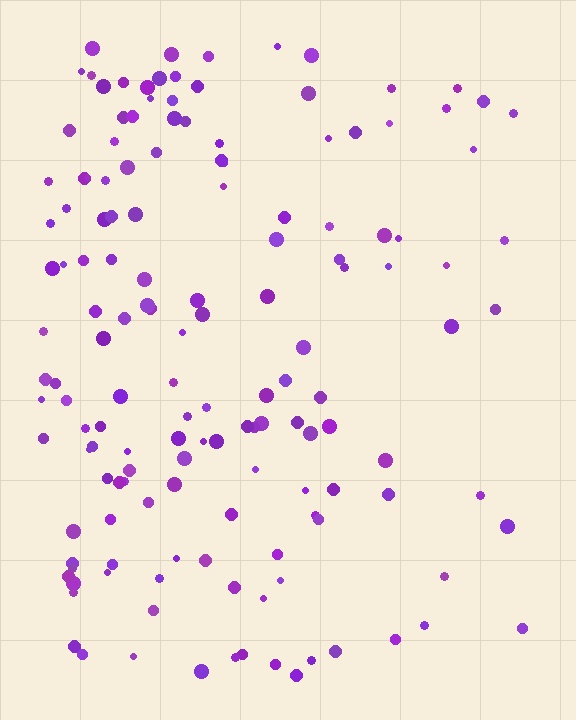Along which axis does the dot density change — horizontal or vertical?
Horizontal.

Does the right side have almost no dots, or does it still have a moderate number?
Still a moderate number, just noticeably fewer than the left.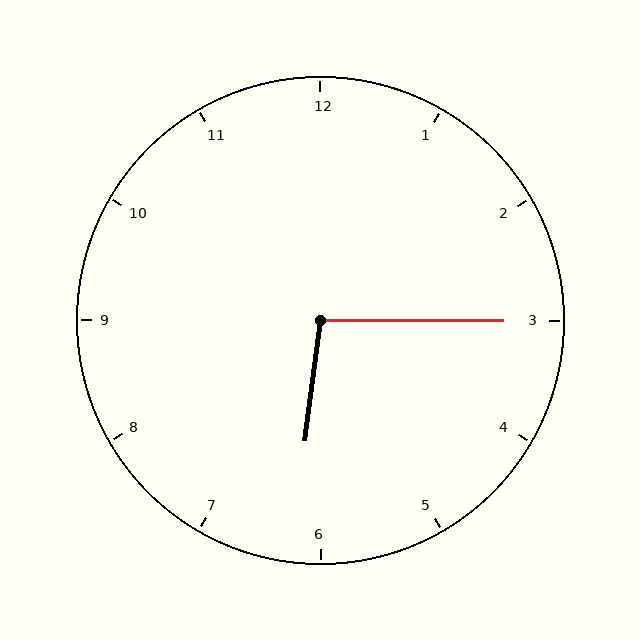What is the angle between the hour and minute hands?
Approximately 98 degrees.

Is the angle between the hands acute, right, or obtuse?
It is obtuse.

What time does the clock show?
6:15.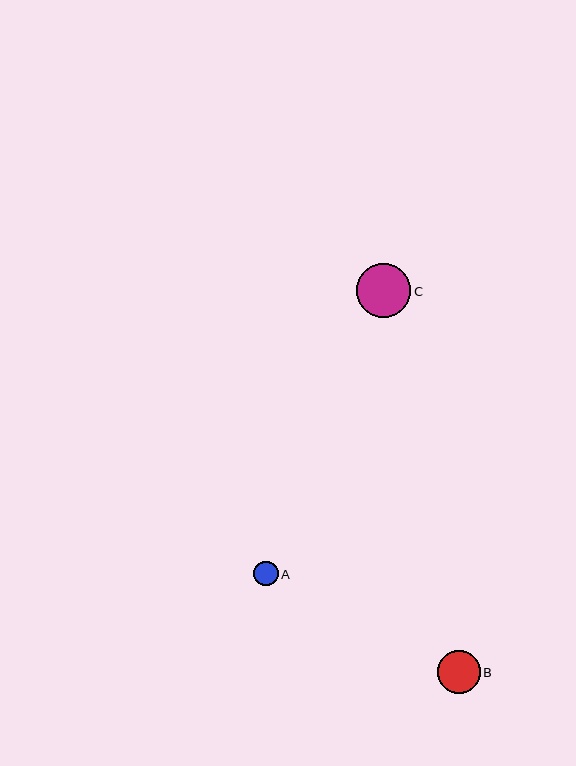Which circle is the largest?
Circle C is the largest with a size of approximately 54 pixels.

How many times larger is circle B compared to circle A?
Circle B is approximately 1.7 times the size of circle A.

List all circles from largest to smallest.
From largest to smallest: C, B, A.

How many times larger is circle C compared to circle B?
Circle C is approximately 1.3 times the size of circle B.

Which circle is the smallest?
Circle A is the smallest with a size of approximately 24 pixels.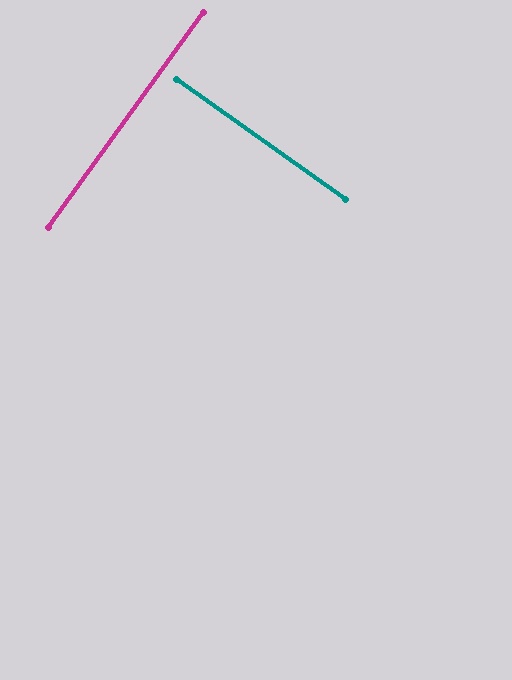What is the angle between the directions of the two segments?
Approximately 90 degrees.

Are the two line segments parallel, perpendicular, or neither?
Perpendicular — they meet at approximately 90°.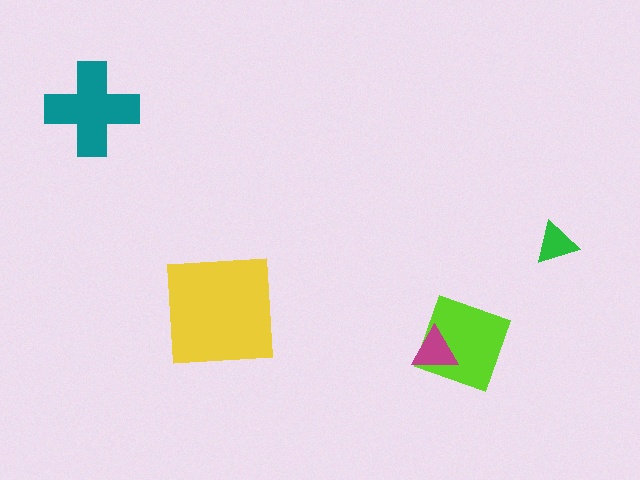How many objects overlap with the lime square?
1 object overlaps with the lime square.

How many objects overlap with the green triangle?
0 objects overlap with the green triangle.